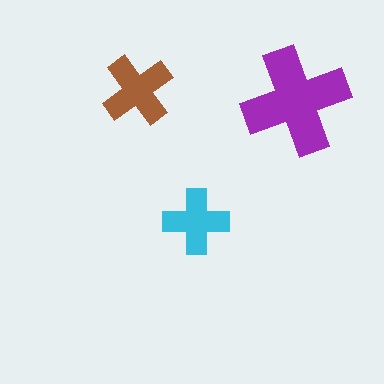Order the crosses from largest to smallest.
the purple one, the brown one, the cyan one.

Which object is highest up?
The brown cross is topmost.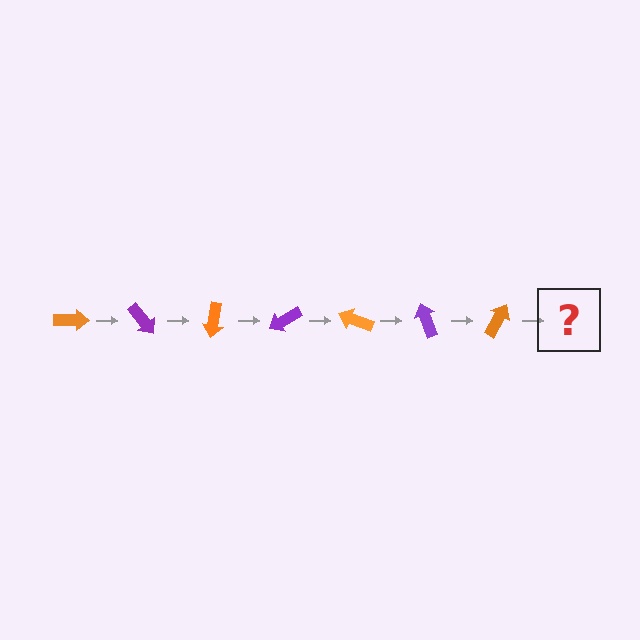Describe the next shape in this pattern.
It should be a purple arrow, rotated 350 degrees from the start.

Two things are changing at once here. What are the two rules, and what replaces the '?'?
The two rules are that it rotates 50 degrees each step and the color cycles through orange and purple. The '?' should be a purple arrow, rotated 350 degrees from the start.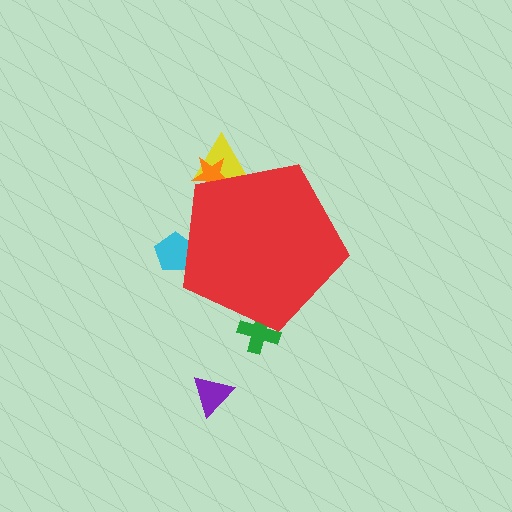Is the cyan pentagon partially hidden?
Yes, the cyan pentagon is partially hidden behind the red pentagon.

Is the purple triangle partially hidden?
No, the purple triangle is fully visible.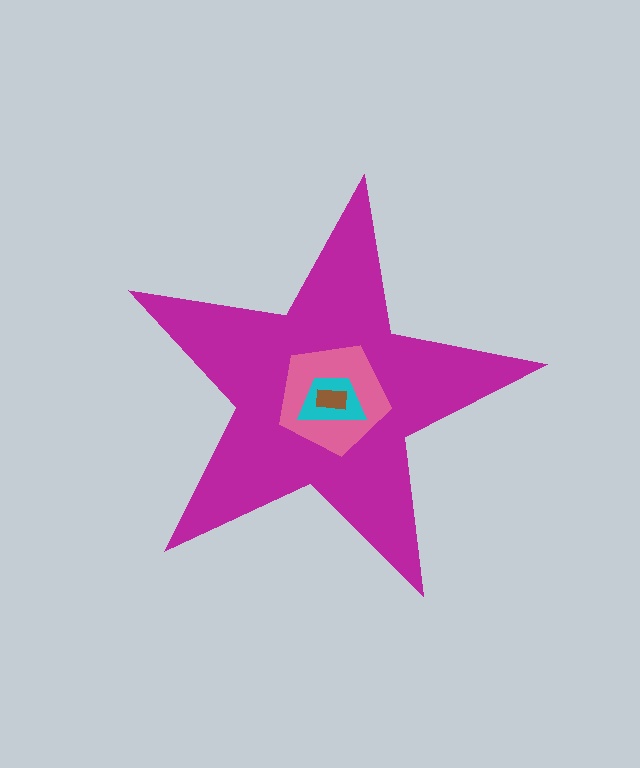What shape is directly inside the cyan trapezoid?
The brown rectangle.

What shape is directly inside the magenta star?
The pink pentagon.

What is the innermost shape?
The brown rectangle.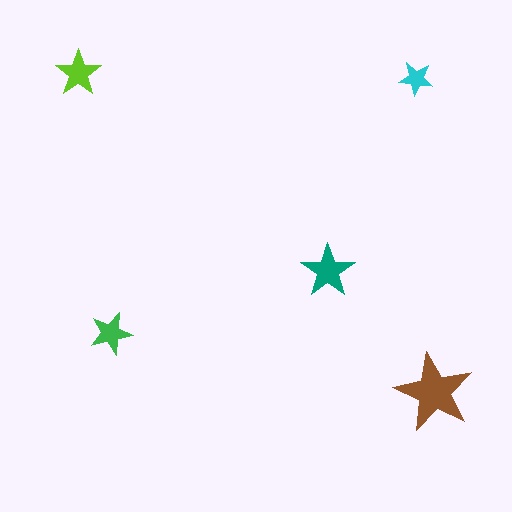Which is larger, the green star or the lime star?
The lime one.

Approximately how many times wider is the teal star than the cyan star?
About 1.5 times wider.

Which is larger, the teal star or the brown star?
The brown one.